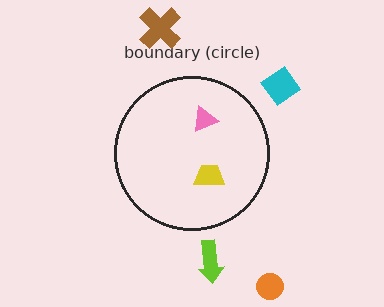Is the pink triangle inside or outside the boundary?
Inside.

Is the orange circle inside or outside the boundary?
Outside.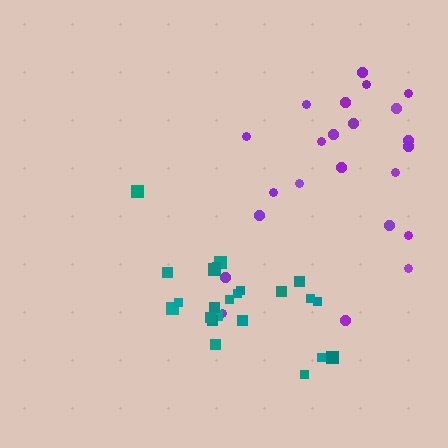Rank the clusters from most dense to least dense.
teal, purple.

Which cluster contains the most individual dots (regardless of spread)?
Purple (23).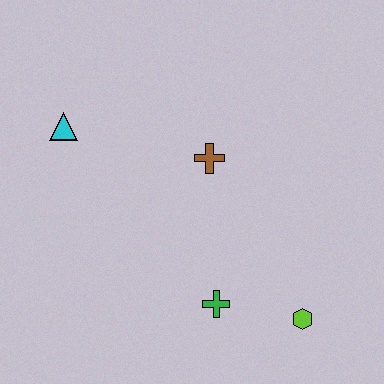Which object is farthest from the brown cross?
The lime hexagon is farthest from the brown cross.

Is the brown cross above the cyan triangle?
No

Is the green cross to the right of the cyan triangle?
Yes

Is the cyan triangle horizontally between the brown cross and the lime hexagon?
No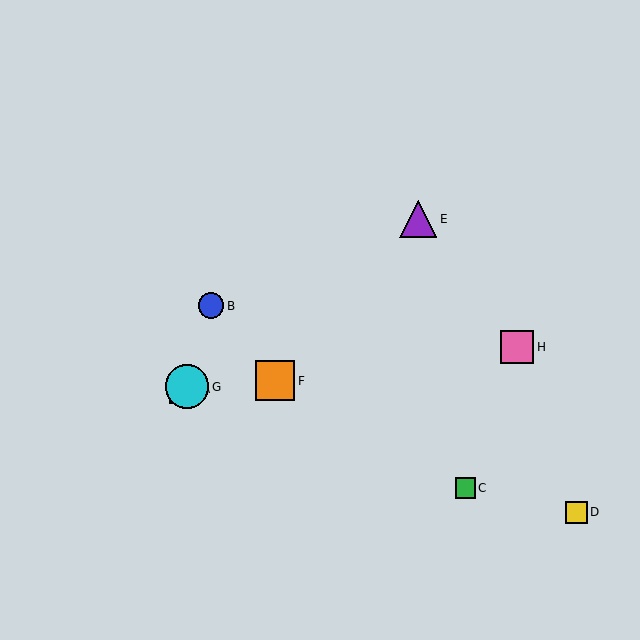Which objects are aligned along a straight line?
Objects A, E, G are aligned along a straight line.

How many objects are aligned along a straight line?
3 objects (A, E, G) are aligned along a straight line.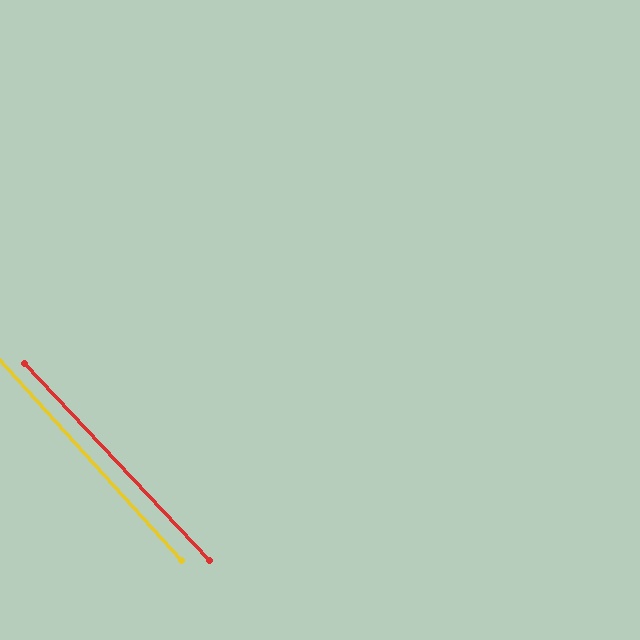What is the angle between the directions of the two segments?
Approximately 1 degree.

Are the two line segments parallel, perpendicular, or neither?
Parallel — their directions differ by only 0.9°.